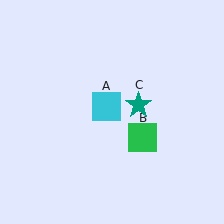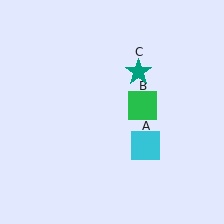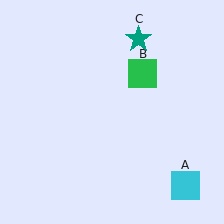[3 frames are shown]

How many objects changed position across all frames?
3 objects changed position: cyan square (object A), green square (object B), teal star (object C).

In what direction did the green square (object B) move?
The green square (object B) moved up.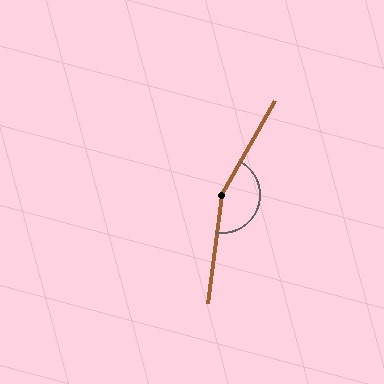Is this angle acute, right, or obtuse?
It is obtuse.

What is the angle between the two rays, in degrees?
Approximately 158 degrees.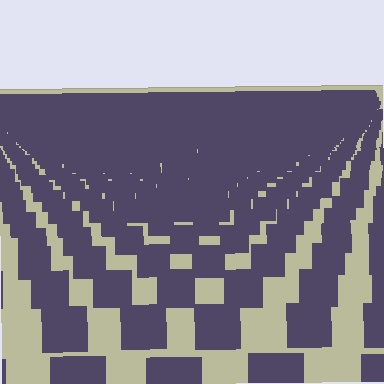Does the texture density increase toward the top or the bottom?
Density increases toward the top.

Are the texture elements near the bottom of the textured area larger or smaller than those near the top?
Larger. Near the bottom, elements are closer to the viewer and appear at a bigger on-screen size.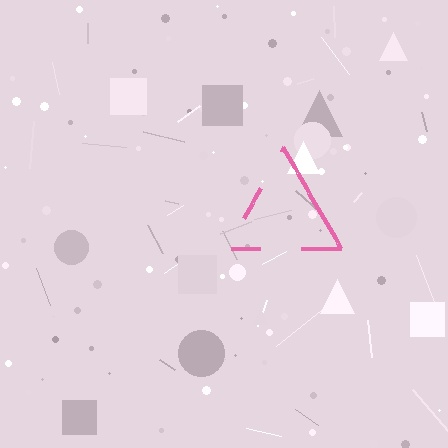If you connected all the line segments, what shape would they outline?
They would outline a triangle.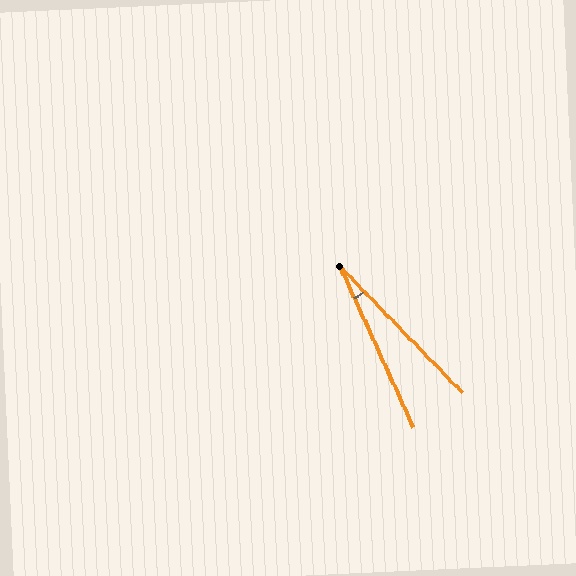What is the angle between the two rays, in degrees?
Approximately 20 degrees.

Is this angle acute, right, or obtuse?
It is acute.